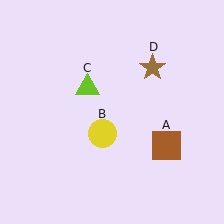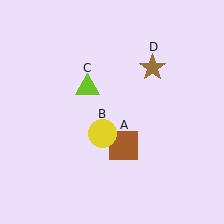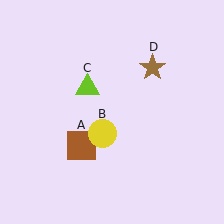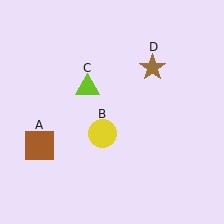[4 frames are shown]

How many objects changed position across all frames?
1 object changed position: brown square (object A).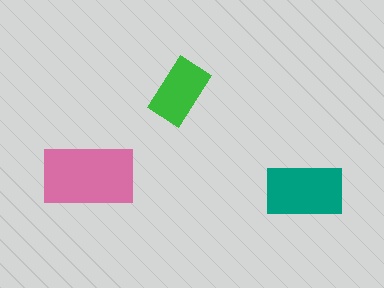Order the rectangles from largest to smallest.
the pink one, the teal one, the green one.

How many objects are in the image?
There are 3 objects in the image.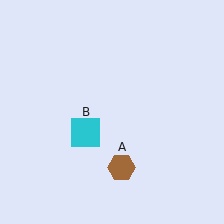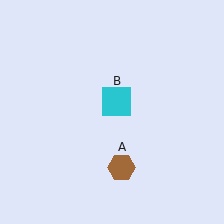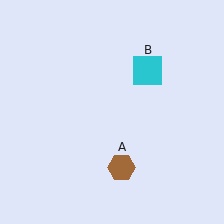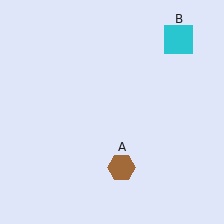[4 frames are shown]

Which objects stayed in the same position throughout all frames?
Brown hexagon (object A) remained stationary.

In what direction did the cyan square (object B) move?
The cyan square (object B) moved up and to the right.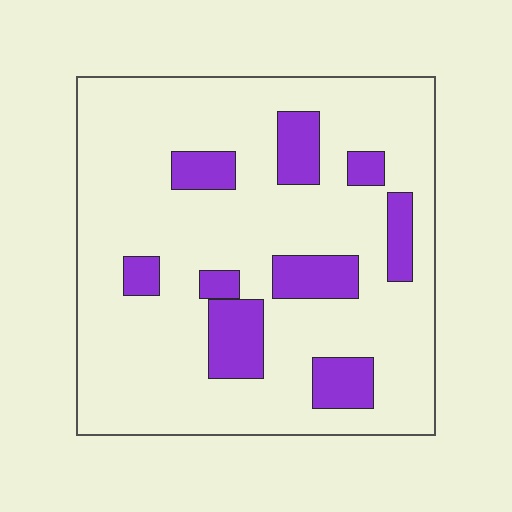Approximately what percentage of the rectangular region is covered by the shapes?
Approximately 20%.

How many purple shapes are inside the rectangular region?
9.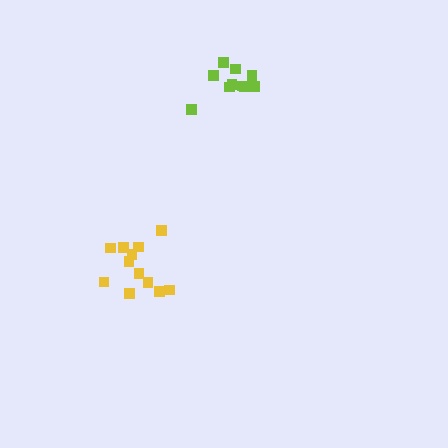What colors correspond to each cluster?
The clusters are colored: yellow, lime.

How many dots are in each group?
Group 1: 12 dots, Group 2: 10 dots (22 total).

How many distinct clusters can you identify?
There are 2 distinct clusters.